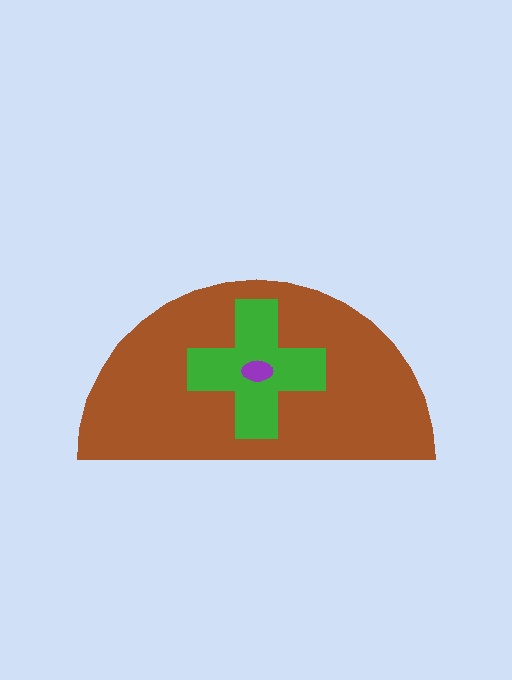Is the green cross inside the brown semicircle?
Yes.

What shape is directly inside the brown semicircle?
The green cross.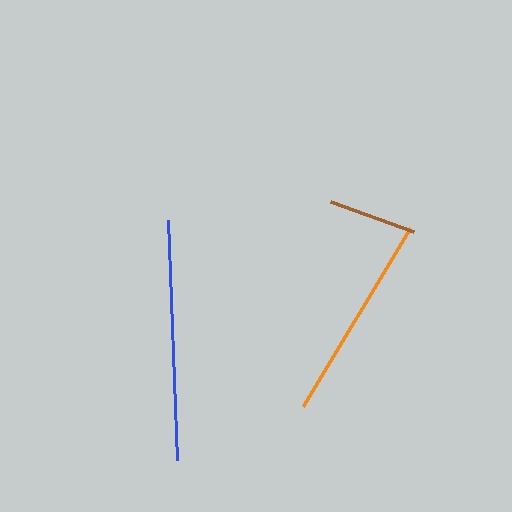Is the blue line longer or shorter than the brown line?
The blue line is longer than the brown line.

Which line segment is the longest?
The blue line is the longest at approximately 240 pixels.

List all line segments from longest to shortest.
From longest to shortest: blue, orange, brown.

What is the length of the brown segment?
The brown segment is approximately 89 pixels long.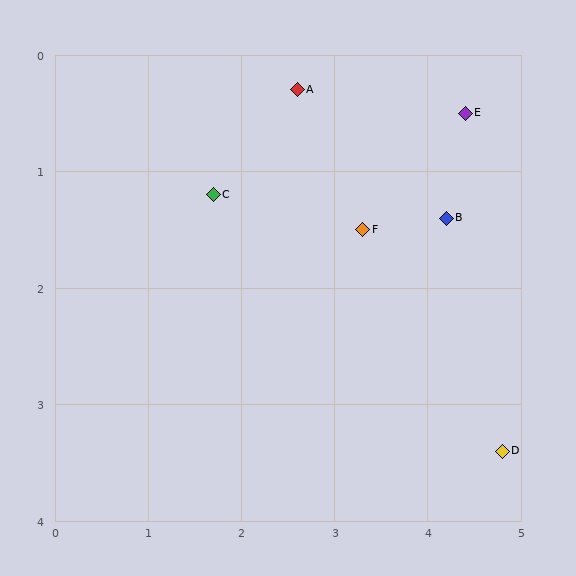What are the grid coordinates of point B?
Point B is at approximately (4.2, 1.4).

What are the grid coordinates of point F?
Point F is at approximately (3.3, 1.5).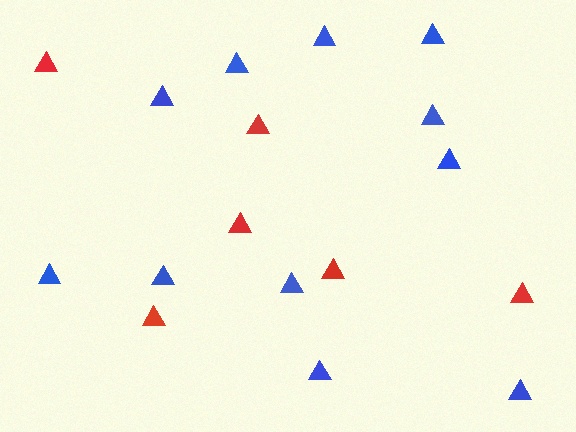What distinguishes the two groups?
There are 2 groups: one group of red triangles (6) and one group of blue triangles (11).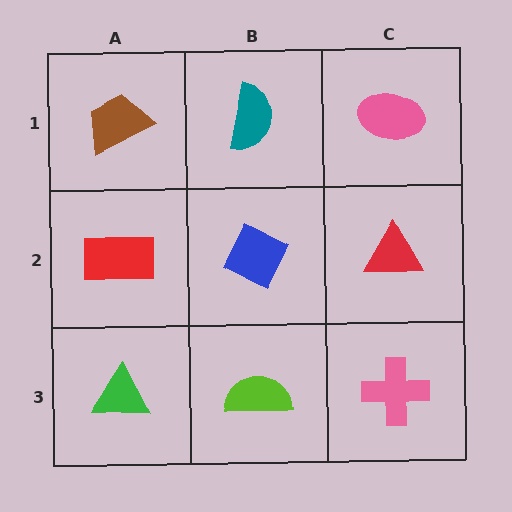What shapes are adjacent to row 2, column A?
A brown trapezoid (row 1, column A), a green triangle (row 3, column A), a blue diamond (row 2, column B).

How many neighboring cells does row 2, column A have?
3.